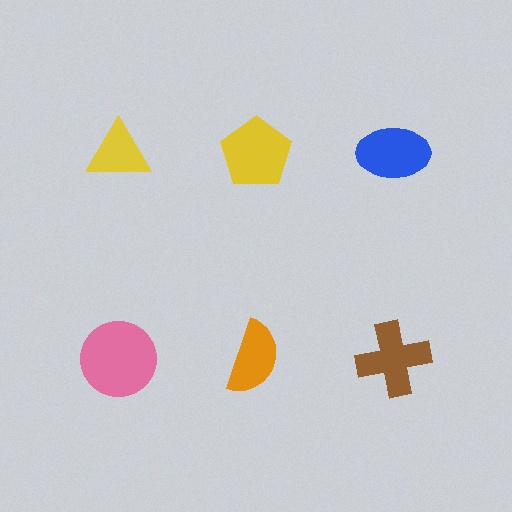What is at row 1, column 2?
A yellow pentagon.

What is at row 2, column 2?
An orange semicircle.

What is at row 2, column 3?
A brown cross.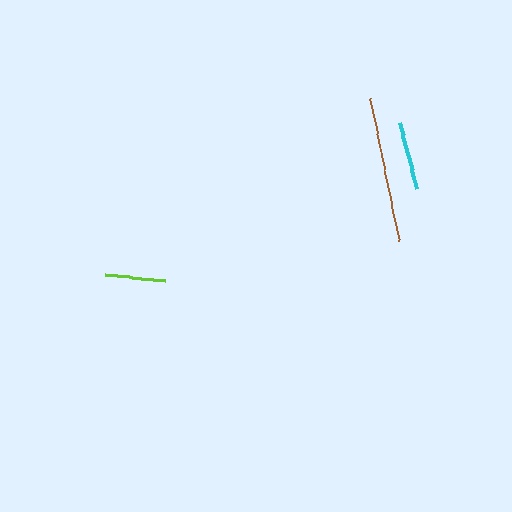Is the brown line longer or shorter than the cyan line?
The brown line is longer than the cyan line.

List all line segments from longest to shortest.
From longest to shortest: brown, cyan, lime.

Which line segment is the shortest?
The lime line is the shortest at approximately 60 pixels.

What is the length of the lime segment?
The lime segment is approximately 60 pixels long.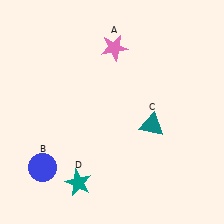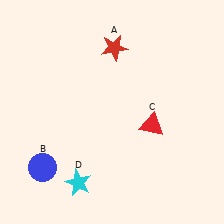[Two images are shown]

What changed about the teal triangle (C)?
In Image 1, C is teal. In Image 2, it changed to red.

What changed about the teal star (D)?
In Image 1, D is teal. In Image 2, it changed to cyan.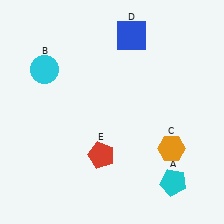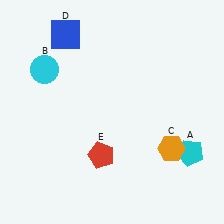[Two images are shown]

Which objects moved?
The objects that moved are: the cyan pentagon (A), the blue square (D).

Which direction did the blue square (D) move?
The blue square (D) moved left.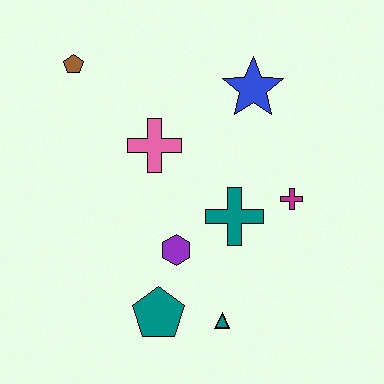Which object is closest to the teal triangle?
The teal pentagon is closest to the teal triangle.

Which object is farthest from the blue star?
The teal pentagon is farthest from the blue star.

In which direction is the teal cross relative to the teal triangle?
The teal cross is above the teal triangle.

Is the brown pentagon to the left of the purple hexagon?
Yes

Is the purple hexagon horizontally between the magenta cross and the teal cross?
No